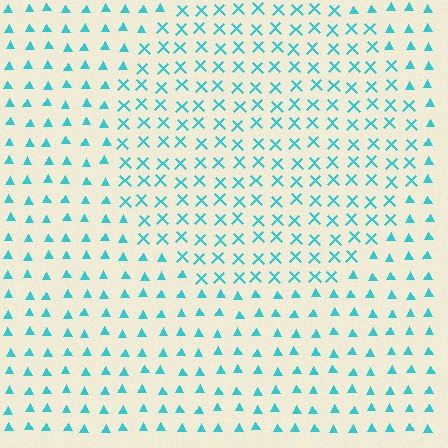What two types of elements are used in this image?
The image uses X marks inside the circle region and triangles outside it.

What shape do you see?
I see a circle.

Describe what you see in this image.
The image is filled with small cyan elements arranged in a uniform grid. A circle-shaped region contains X marks, while the surrounding area contains triangles. The boundary is defined purely by the change in element shape.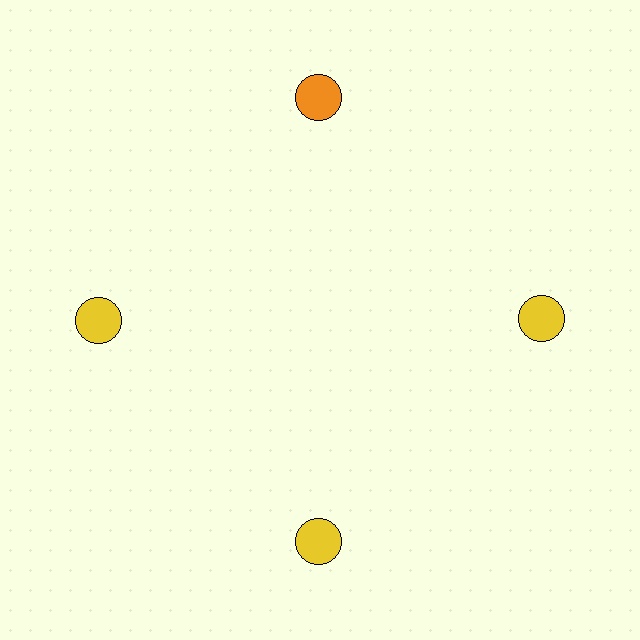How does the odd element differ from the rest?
It has a different color: orange instead of yellow.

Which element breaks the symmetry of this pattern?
The orange circle at roughly the 12 o'clock position breaks the symmetry. All other shapes are yellow circles.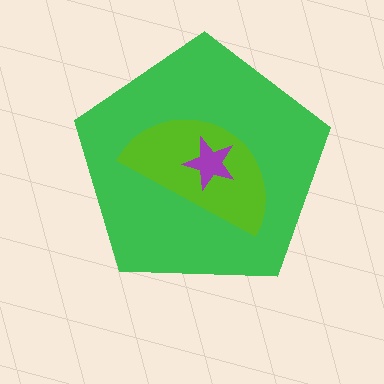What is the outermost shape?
The green pentagon.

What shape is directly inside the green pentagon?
The lime semicircle.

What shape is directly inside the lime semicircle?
The purple star.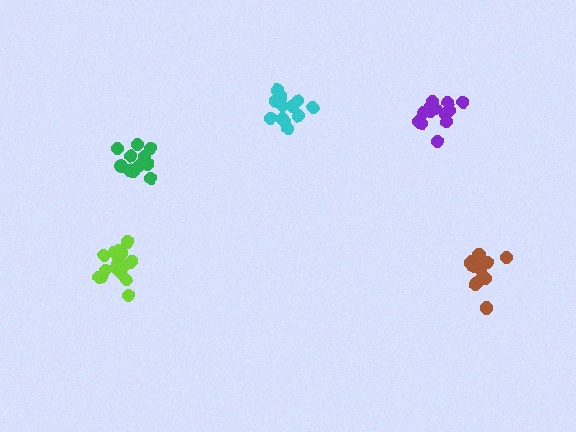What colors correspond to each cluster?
The clusters are colored: cyan, lime, purple, brown, green.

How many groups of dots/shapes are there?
There are 5 groups.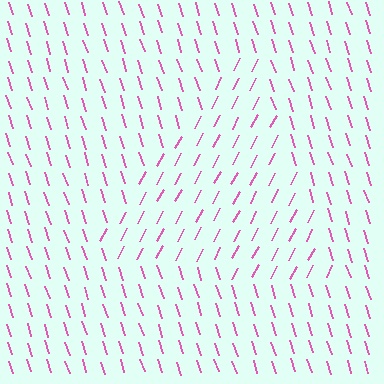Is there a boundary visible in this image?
Yes, there is a texture boundary formed by a change in line orientation.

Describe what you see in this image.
The image is filled with small pink line segments. A triangle region in the image has lines oriented differently from the surrounding lines, creating a visible texture boundary.